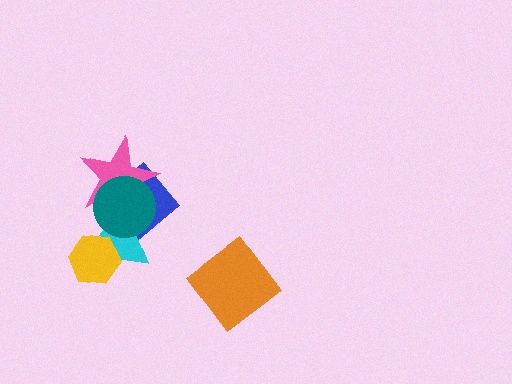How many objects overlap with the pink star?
3 objects overlap with the pink star.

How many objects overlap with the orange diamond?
0 objects overlap with the orange diamond.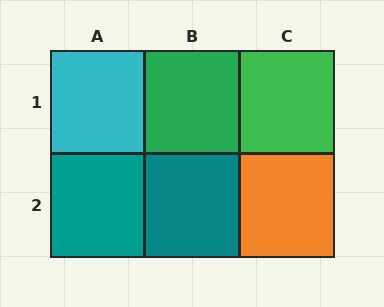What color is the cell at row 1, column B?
Green.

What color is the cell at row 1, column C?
Green.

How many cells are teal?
2 cells are teal.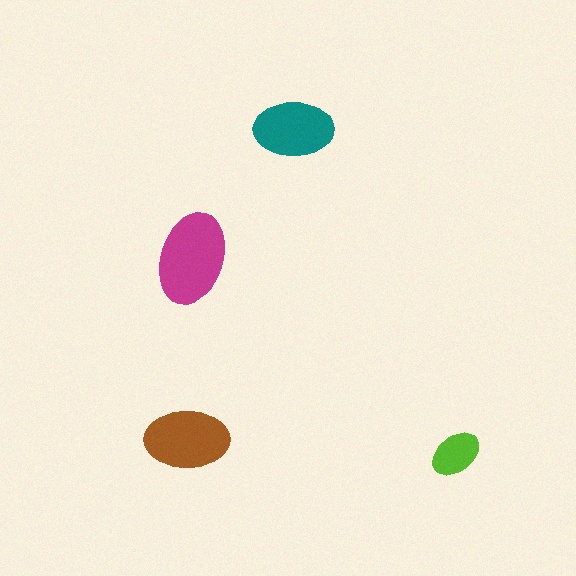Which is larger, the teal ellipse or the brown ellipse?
The brown one.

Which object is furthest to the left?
The brown ellipse is leftmost.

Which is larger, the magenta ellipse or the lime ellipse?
The magenta one.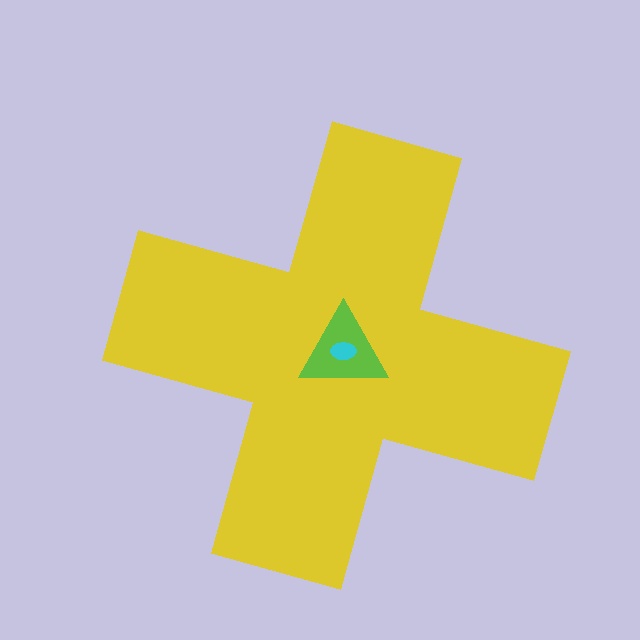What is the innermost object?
The cyan ellipse.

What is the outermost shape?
The yellow cross.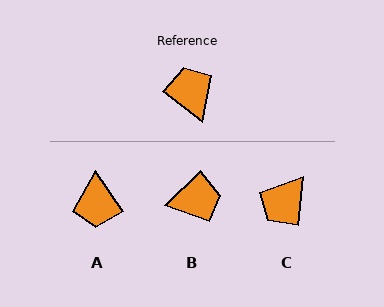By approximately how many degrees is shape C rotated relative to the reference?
Approximately 121 degrees counter-clockwise.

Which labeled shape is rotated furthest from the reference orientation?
A, about 161 degrees away.